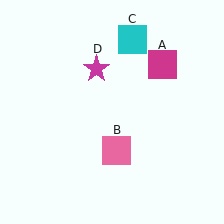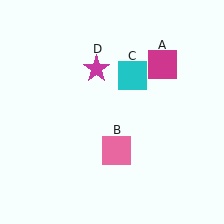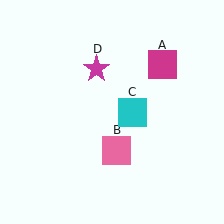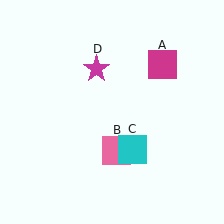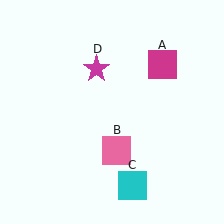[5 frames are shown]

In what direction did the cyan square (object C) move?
The cyan square (object C) moved down.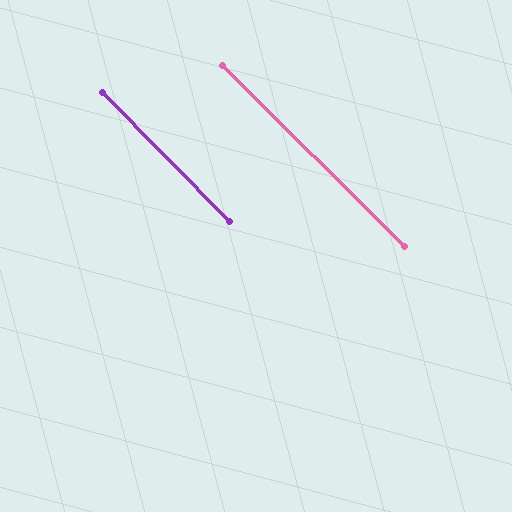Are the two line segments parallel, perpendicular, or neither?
Parallel — their directions differ by only 0.9°.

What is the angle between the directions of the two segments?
Approximately 1 degree.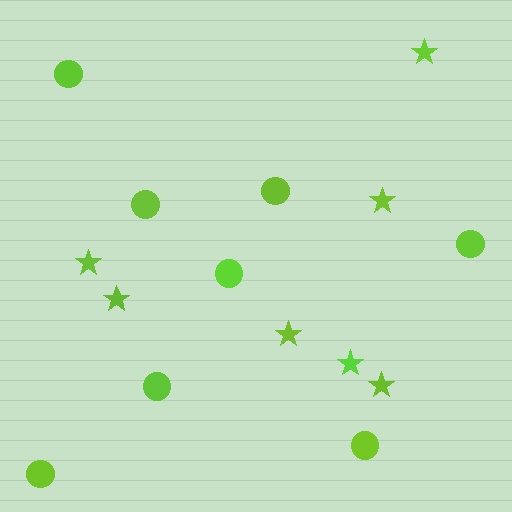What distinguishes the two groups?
There are 2 groups: one group of stars (7) and one group of circles (8).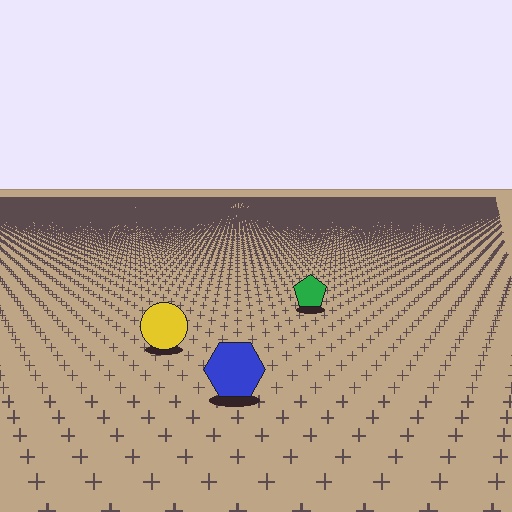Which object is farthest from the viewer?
The green pentagon is farthest from the viewer. It appears smaller and the ground texture around it is denser.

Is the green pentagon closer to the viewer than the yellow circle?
No. The yellow circle is closer — you can tell from the texture gradient: the ground texture is coarser near it.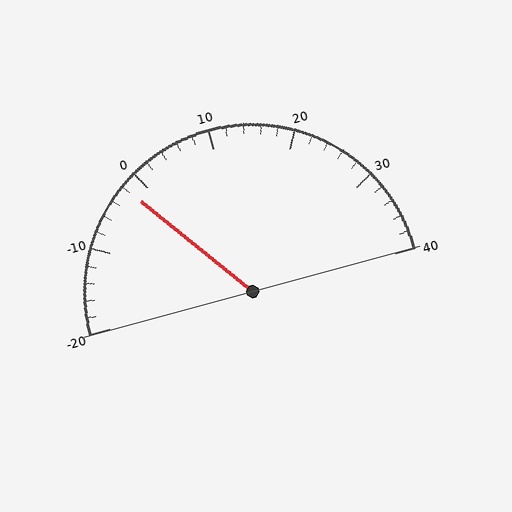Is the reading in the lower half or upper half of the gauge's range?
The reading is in the lower half of the range (-20 to 40).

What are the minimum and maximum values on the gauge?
The gauge ranges from -20 to 40.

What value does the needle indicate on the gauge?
The needle indicates approximately -2.